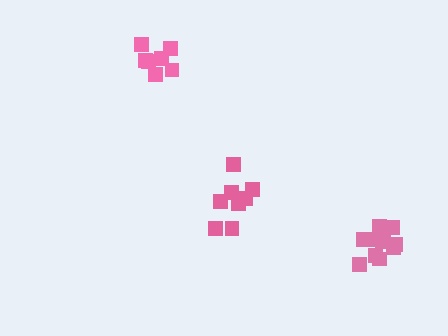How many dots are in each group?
Group 1: 7 dots, Group 2: 8 dots, Group 3: 12 dots (27 total).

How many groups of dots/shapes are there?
There are 3 groups.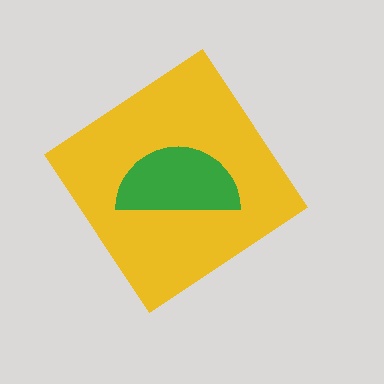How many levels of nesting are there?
2.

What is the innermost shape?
The green semicircle.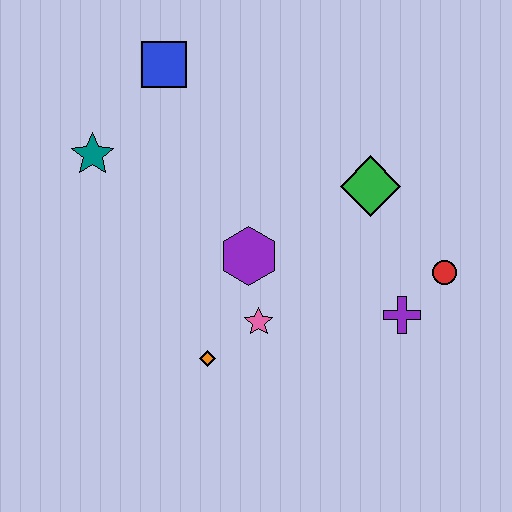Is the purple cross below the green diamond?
Yes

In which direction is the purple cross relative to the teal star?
The purple cross is to the right of the teal star.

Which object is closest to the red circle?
The purple cross is closest to the red circle.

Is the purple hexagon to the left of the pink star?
Yes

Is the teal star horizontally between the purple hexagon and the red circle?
No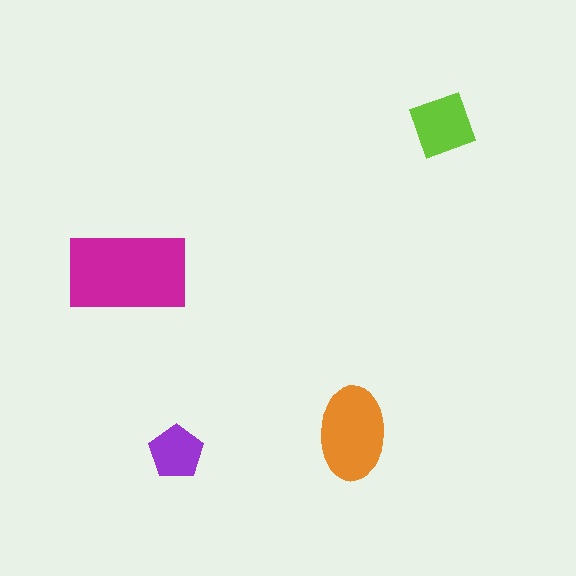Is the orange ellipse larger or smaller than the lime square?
Larger.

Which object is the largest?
The magenta rectangle.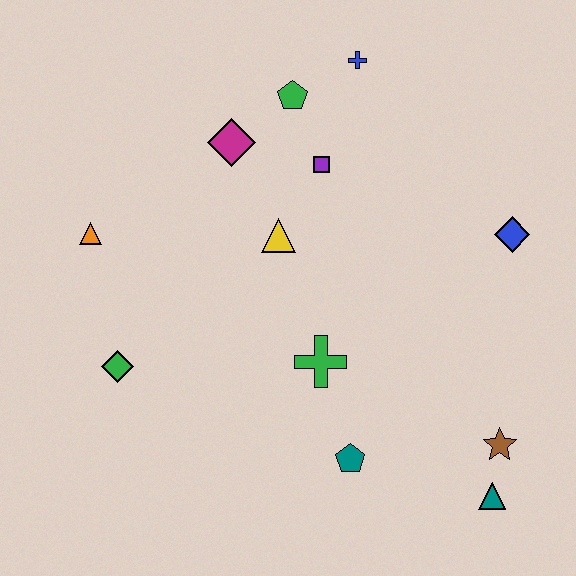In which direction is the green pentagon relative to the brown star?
The green pentagon is above the brown star.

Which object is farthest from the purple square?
The teal triangle is farthest from the purple square.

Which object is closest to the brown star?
The teal triangle is closest to the brown star.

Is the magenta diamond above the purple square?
Yes